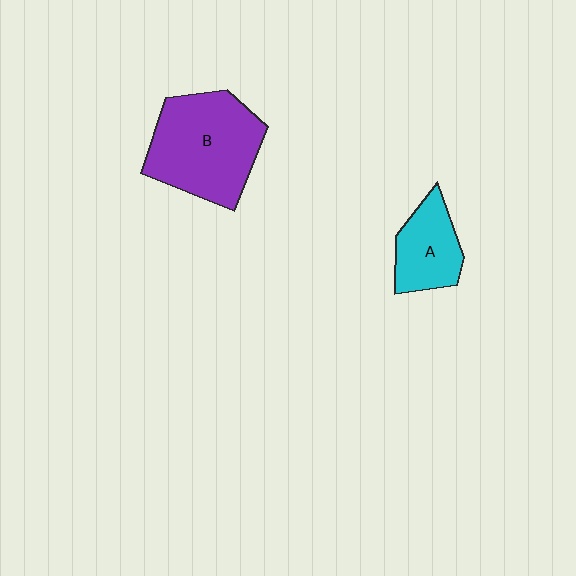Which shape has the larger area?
Shape B (purple).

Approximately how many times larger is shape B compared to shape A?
Approximately 2.0 times.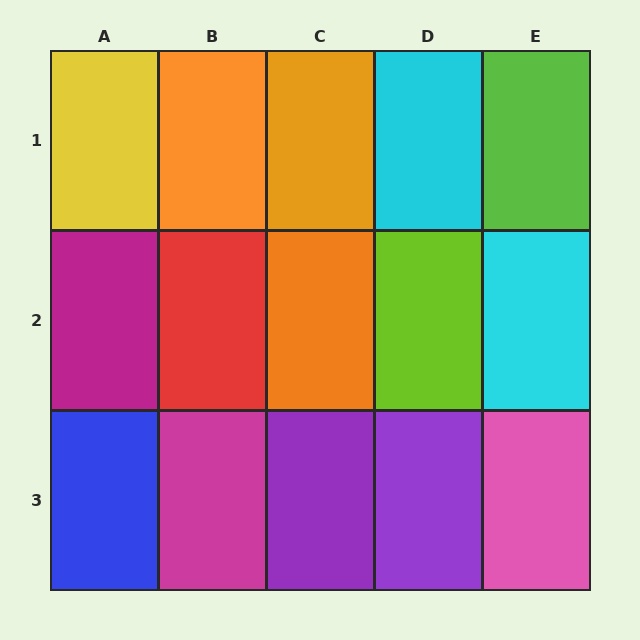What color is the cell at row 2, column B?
Red.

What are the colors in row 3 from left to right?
Blue, magenta, purple, purple, pink.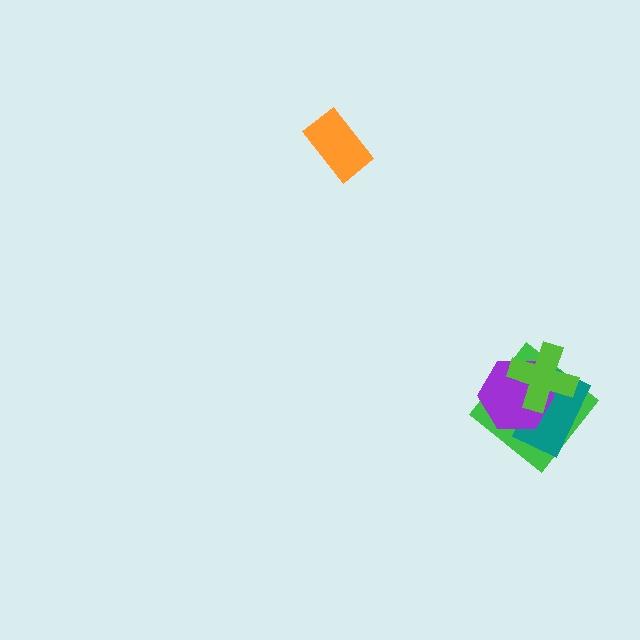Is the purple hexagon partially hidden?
Yes, it is partially covered by another shape.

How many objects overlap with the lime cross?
3 objects overlap with the lime cross.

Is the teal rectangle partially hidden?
Yes, it is partially covered by another shape.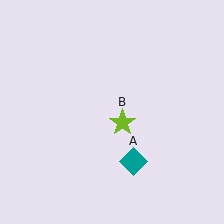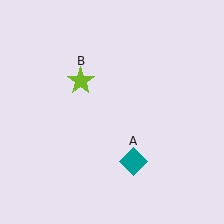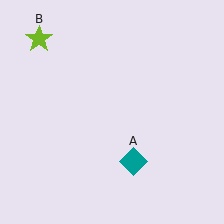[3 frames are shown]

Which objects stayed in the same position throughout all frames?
Teal diamond (object A) remained stationary.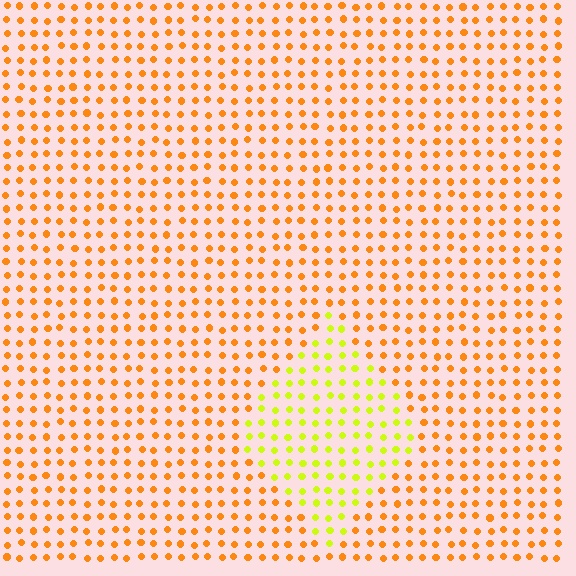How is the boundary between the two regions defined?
The boundary is defined purely by a slight shift in hue (about 42 degrees). Spacing, size, and orientation are identical on both sides.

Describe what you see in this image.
The image is filled with small orange elements in a uniform arrangement. A diamond-shaped region is visible where the elements are tinted to a slightly different hue, forming a subtle color boundary.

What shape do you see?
I see a diamond.